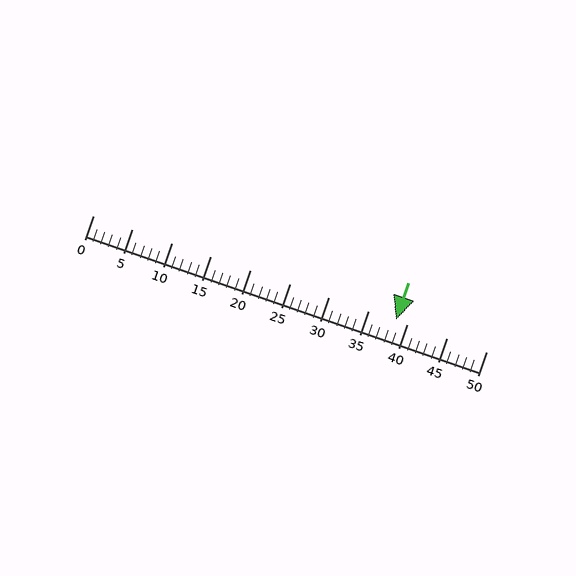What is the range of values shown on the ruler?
The ruler shows values from 0 to 50.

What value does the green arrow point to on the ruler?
The green arrow points to approximately 38.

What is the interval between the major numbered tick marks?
The major tick marks are spaced 5 units apart.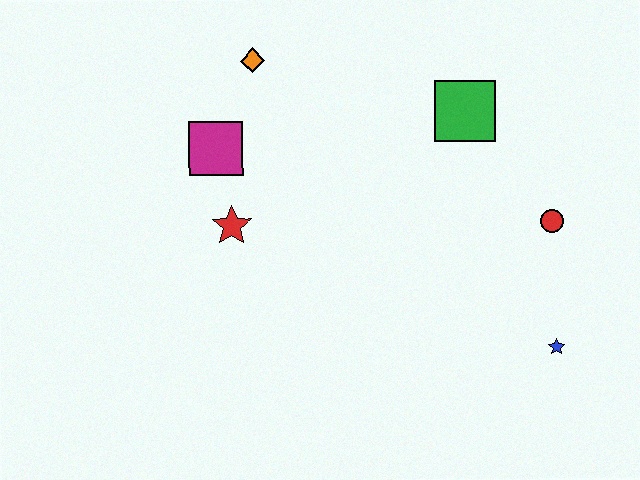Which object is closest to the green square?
The red circle is closest to the green square.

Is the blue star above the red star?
No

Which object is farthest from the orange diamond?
The blue star is farthest from the orange diamond.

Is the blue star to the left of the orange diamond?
No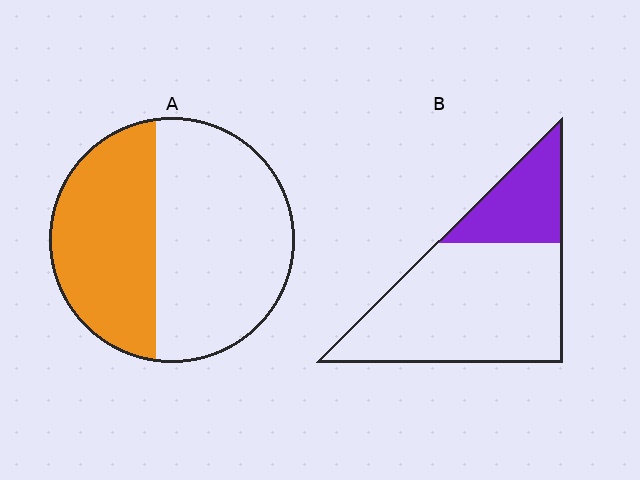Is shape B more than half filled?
No.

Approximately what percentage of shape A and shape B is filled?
A is approximately 40% and B is approximately 25%.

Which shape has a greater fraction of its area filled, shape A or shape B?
Shape A.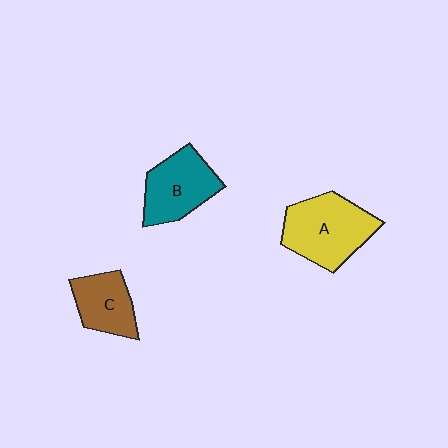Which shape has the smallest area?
Shape C (brown).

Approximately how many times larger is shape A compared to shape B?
Approximately 1.2 times.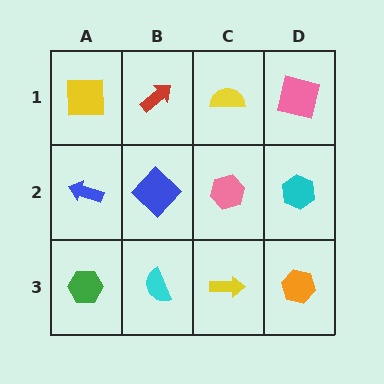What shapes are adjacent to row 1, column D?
A cyan hexagon (row 2, column D), a yellow semicircle (row 1, column C).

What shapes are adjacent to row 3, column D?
A cyan hexagon (row 2, column D), a yellow arrow (row 3, column C).